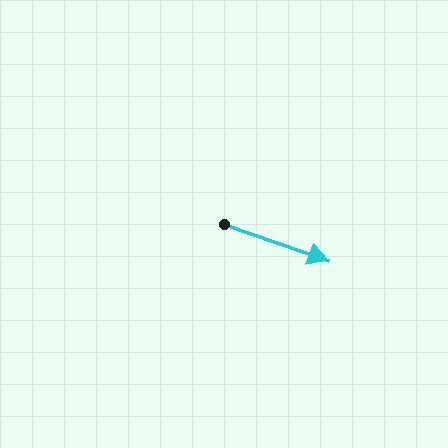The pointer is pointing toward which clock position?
Roughly 4 o'clock.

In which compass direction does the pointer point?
East.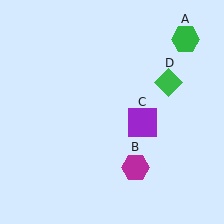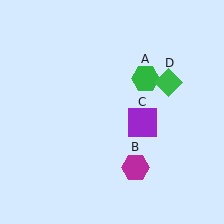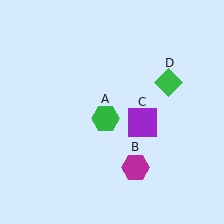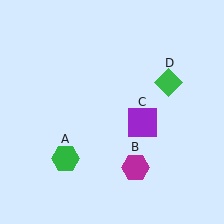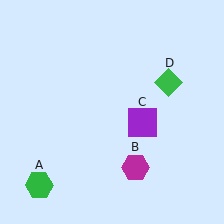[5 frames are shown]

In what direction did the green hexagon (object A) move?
The green hexagon (object A) moved down and to the left.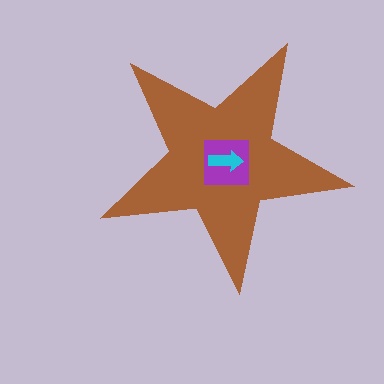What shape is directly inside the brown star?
The purple square.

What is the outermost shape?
The brown star.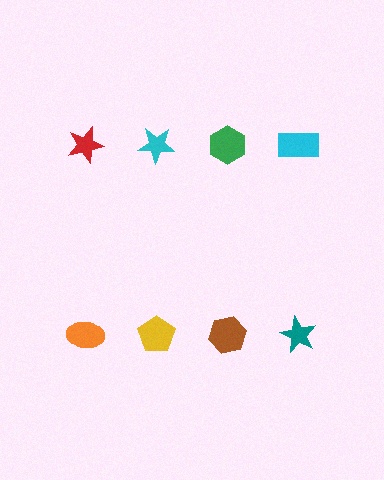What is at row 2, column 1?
An orange ellipse.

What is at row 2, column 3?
A brown hexagon.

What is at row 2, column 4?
A teal star.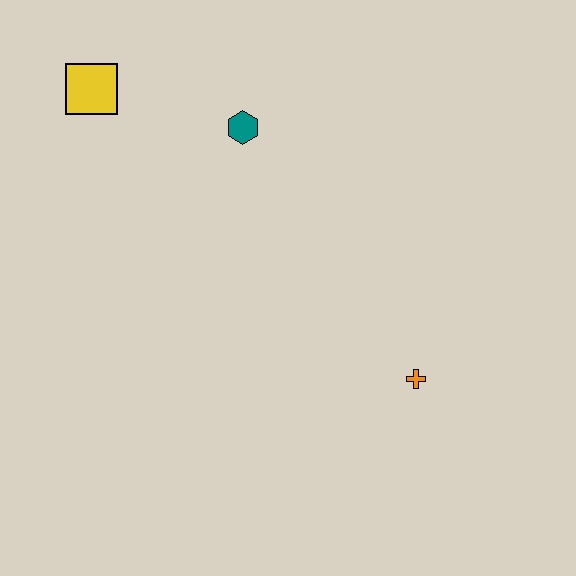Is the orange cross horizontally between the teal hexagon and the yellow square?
No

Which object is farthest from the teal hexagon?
The orange cross is farthest from the teal hexagon.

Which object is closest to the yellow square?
The teal hexagon is closest to the yellow square.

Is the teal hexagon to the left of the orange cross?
Yes